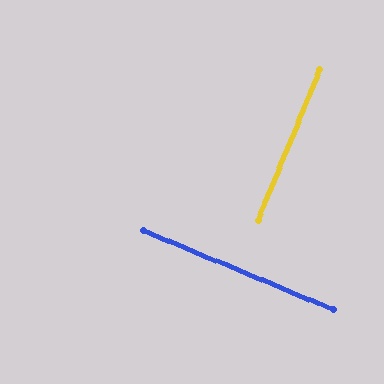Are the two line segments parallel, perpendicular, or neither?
Perpendicular — they meet at approximately 89°.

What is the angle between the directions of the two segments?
Approximately 89 degrees.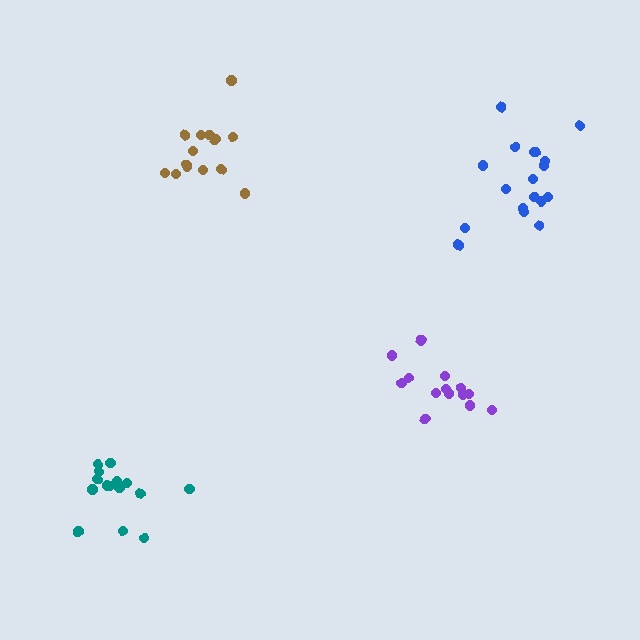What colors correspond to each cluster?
The clusters are colored: brown, blue, teal, purple.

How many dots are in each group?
Group 1: 14 dots, Group 2: 18 dots, Group 3: 15 dots, Group 4: 14 dots (61 total).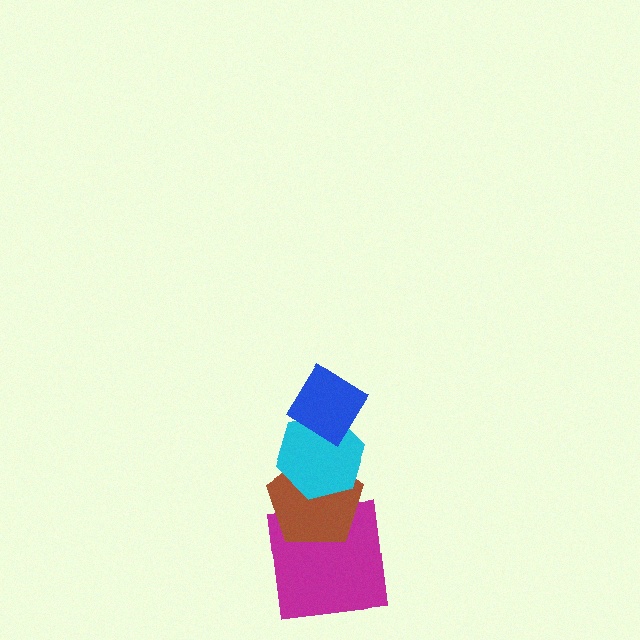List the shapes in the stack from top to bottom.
From top to bottom: the blue diamond, the cyan hexagon, the brown pentagon, the magenta square.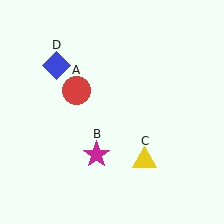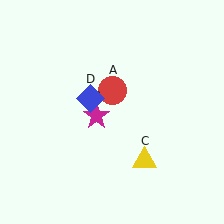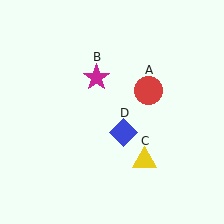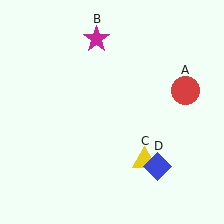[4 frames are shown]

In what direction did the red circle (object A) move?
The red circle (object A) moved right.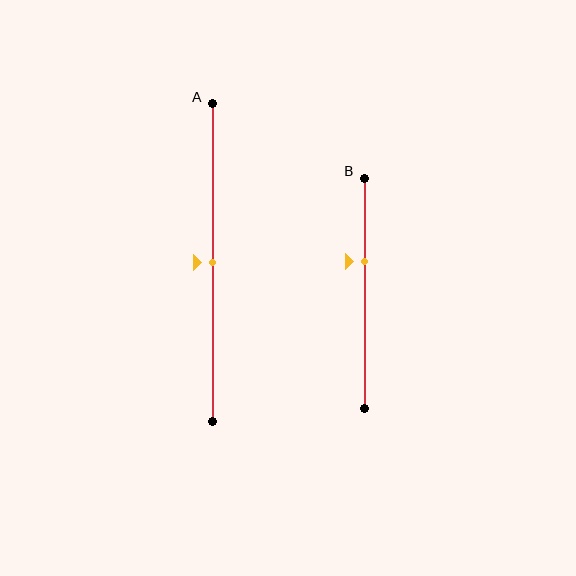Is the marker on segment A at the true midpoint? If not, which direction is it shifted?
Yes, the marker on segment A is at the true midpoint.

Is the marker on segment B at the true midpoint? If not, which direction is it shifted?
No, the marker on segment B is shifted upward by about 14% of the segment length.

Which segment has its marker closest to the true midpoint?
Segment A has its marker closest to the true midpoint.